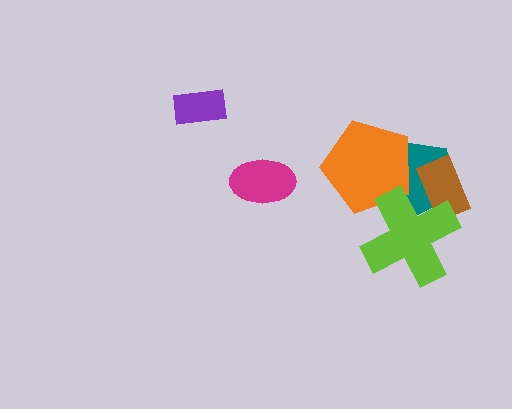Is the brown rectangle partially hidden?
Yes, it is partially covered by another shape.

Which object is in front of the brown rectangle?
The lime cross is in front of the brown rectangle.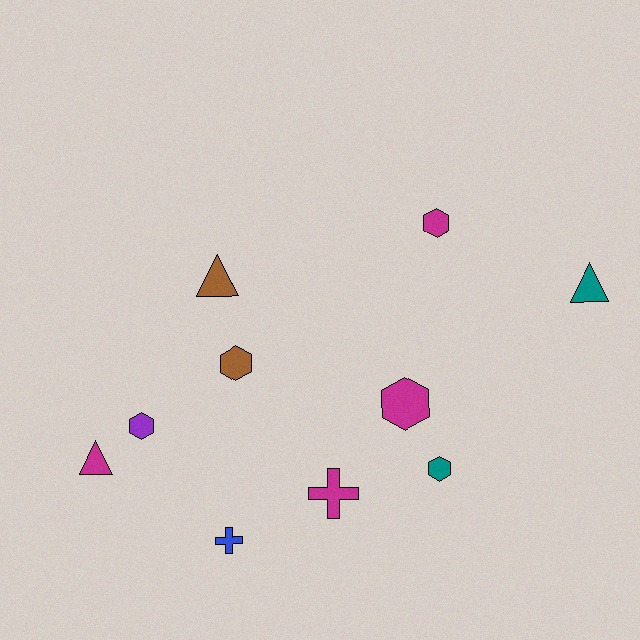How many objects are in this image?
There are 10 objects.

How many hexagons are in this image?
There are 5 hexagons.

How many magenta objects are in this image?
There are 4 magenta objects.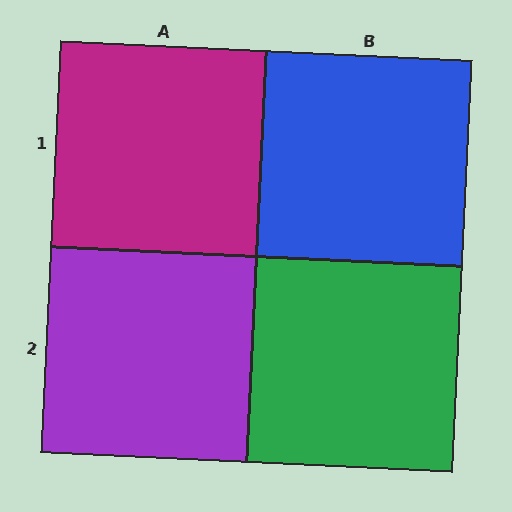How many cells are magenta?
1 cell is magenta.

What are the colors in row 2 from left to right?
Purple, green.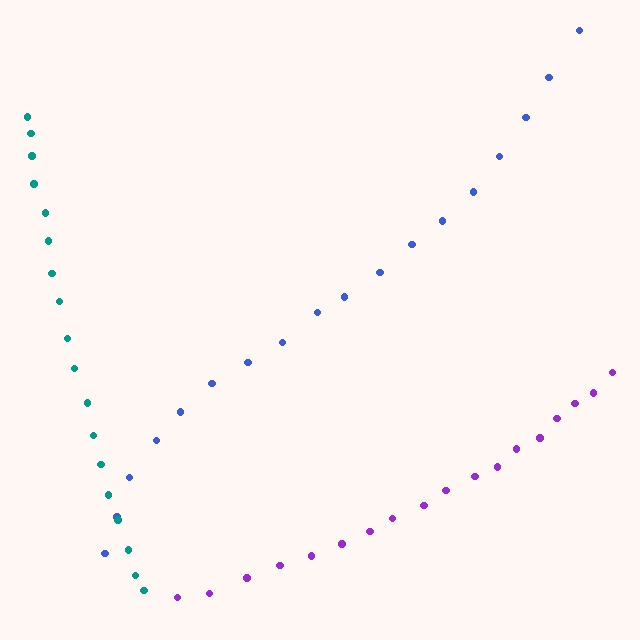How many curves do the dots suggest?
There are 3 distinct paths.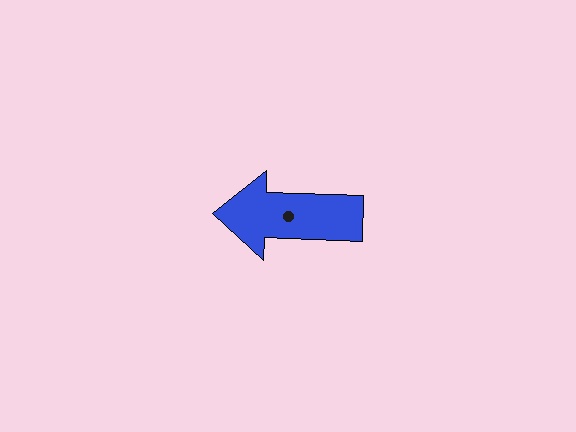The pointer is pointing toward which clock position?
Roughly 9 o'clock.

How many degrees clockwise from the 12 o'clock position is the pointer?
Approximately 272 degrees.